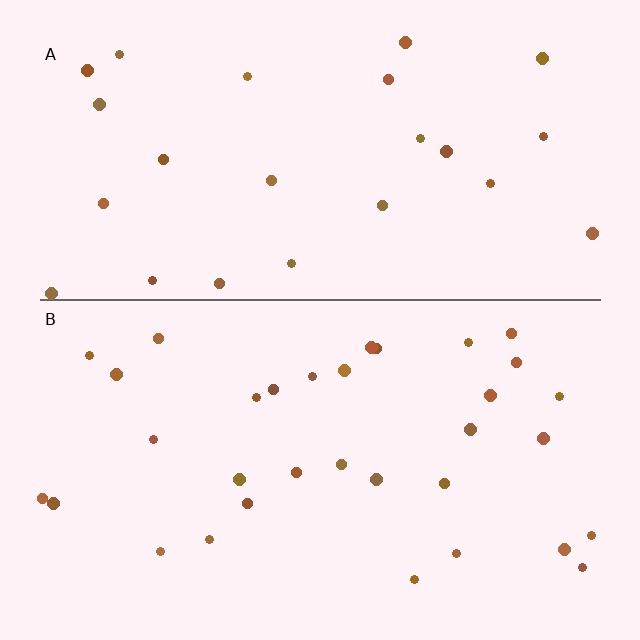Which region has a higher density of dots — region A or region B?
B (the bottom).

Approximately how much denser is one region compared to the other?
Approximately 1.4× — region B over region A.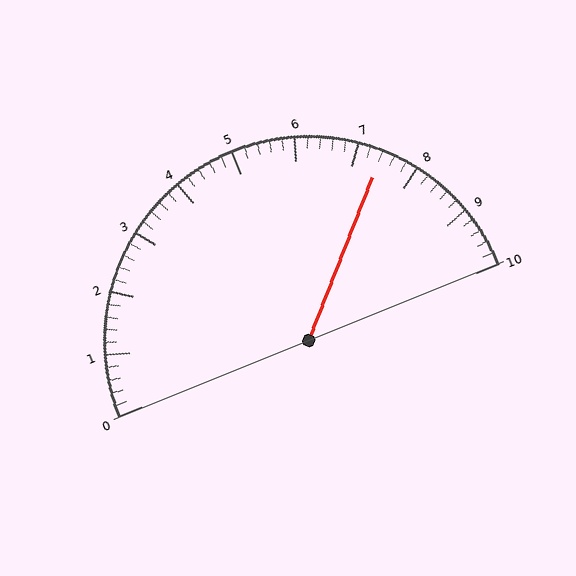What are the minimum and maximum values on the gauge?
The gauge ranges from 0 to 10.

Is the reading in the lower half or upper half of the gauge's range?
The reading is in the upper half of the range (0 to 10).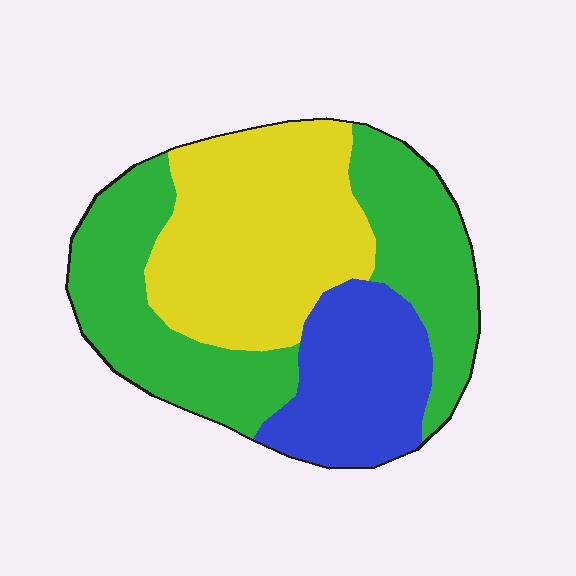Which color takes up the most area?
Green, at roughly 45%.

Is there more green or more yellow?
Green.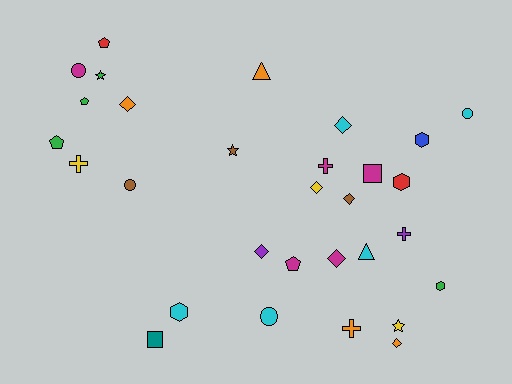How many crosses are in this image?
There are 4 crosses.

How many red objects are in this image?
There are 2 red objects.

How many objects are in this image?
There are 30 objects.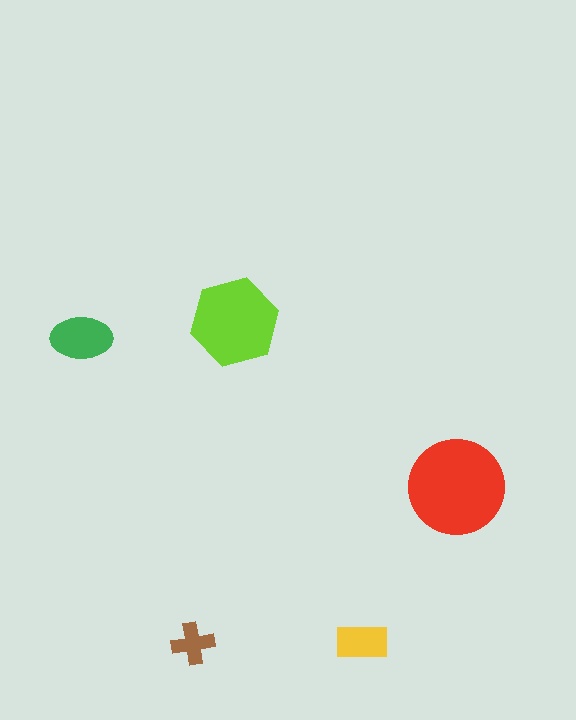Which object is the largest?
The red circle.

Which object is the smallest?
The brown cross.